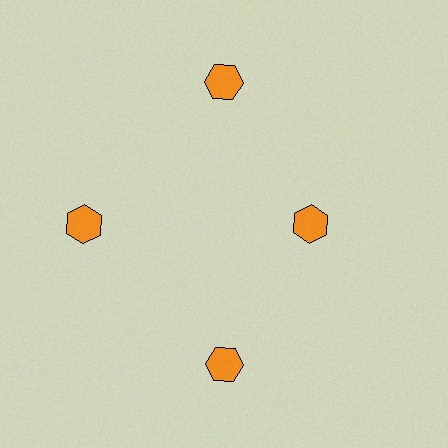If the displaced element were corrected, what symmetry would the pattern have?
It would have 4-fold rotational symmetry — the pattern would map onto itself every 90 degrees.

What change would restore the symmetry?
The symmetry would be restored by moving it outward, back onto the ring so that all 4 hexagons sit at equal angles and equal distance from the center.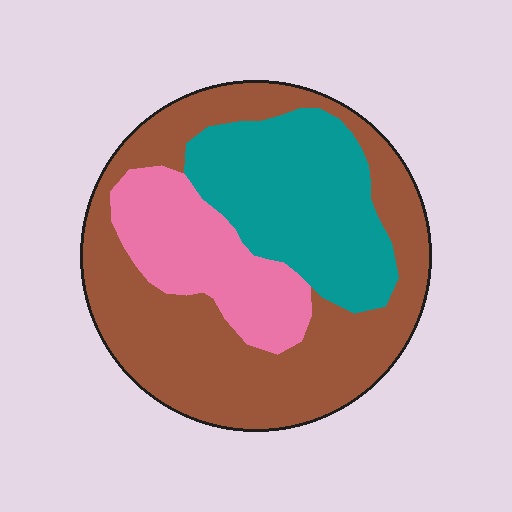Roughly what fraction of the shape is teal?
Teal covers roughly 30% of the shape.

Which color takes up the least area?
Pink, at roughly 20%.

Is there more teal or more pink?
Teal.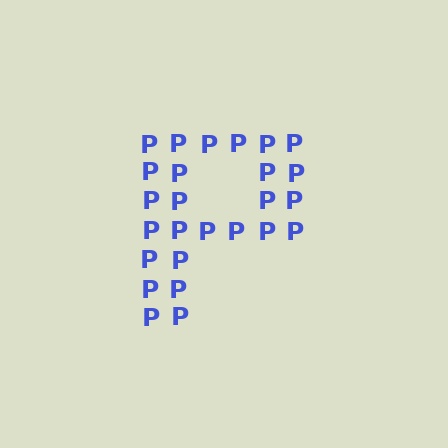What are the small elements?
The small elements are letter P's.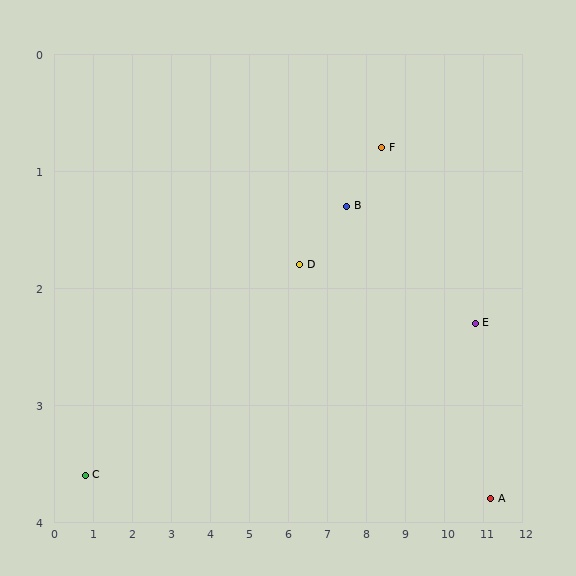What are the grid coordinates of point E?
Point E is at approximately (10.8, 2.3).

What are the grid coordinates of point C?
Point C is at approximately (0.8, 3.6).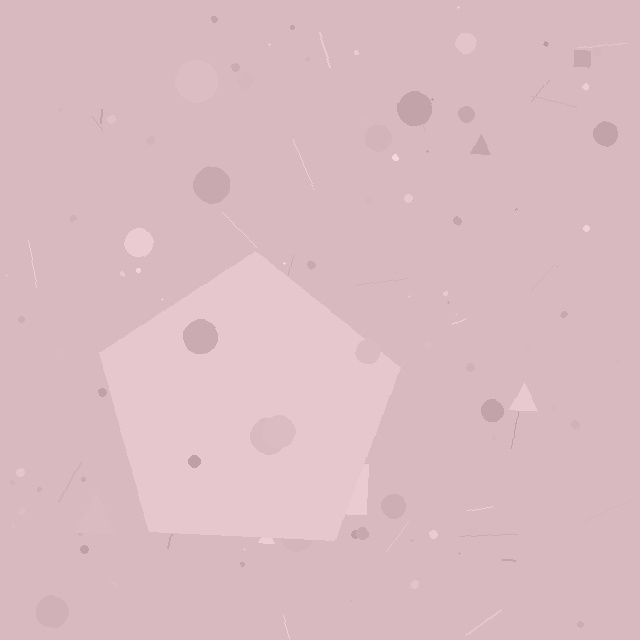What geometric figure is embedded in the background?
A pentagon is embedded in the background.